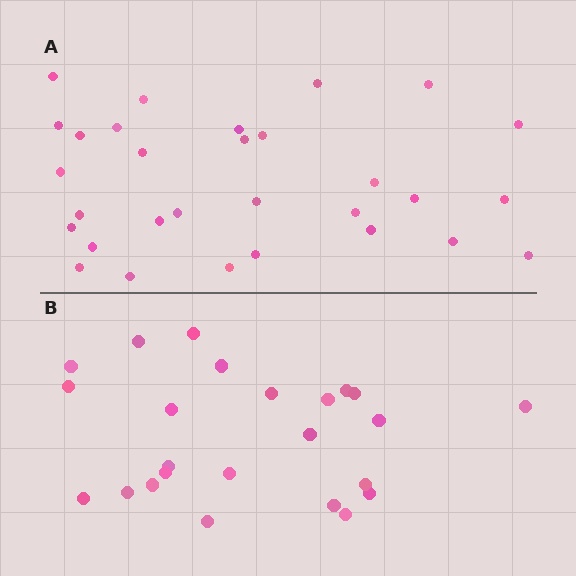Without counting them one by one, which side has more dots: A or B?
Region A (the top region) has more dots.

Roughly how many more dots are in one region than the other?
Region A has about 6 more dots than region B.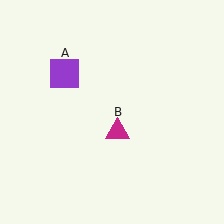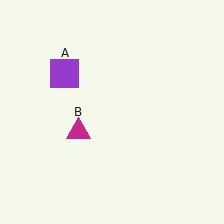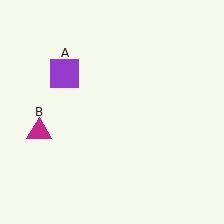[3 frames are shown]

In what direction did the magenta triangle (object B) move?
The magenta triangle (object B) moved left.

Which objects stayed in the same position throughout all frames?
Purple square (object A) remained stationary.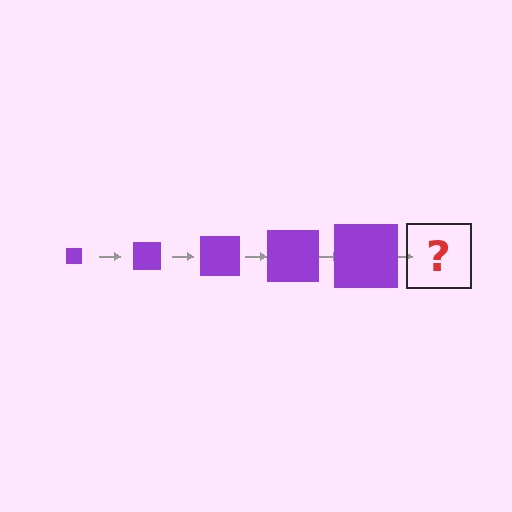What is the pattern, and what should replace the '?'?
The pattern is that the square gets progressively larger each step. The '?' should be a purple square, larger than the previous one.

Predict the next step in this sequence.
The next step is a purple square, larger than the previous one.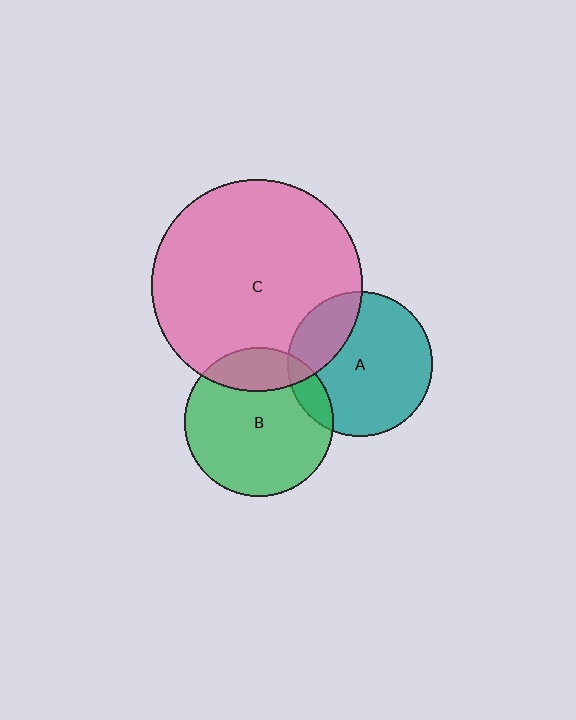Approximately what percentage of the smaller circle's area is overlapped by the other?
Approximately 10%.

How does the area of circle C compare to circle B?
Approximately 2.0 times.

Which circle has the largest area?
Circle C (pink).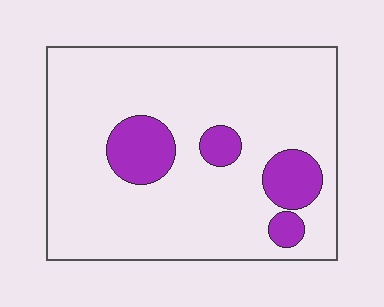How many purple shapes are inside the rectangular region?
4.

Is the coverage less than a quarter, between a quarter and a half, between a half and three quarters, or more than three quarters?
Less than a quarter.